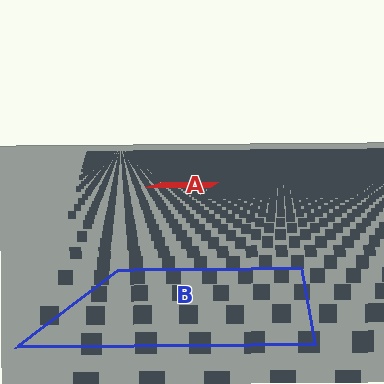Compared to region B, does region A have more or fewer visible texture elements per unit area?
Region A has more texture elements per unit area — they are packed more densely because it is farther away.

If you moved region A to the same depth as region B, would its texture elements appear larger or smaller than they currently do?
They would appear larger. At a closer depth, the same texture elements are projected at a bigger on-screen size.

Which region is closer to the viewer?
Region B is closer. The texture elements there are larger and more spread out.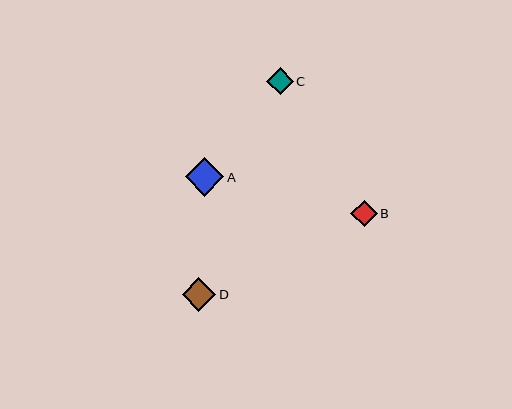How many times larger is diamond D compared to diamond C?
Diamond D is approximately 1.3 times the size of diamond C.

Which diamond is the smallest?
Diamond B is the smallest with a size of approximately 26 pixels.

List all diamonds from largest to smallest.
From largest to smallest: A, D, C, B.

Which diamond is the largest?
Diamond A is the largest with a size of approximately 39 pixels.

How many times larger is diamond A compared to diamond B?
Diamond A is approximately 1.5 times the size of diamond B.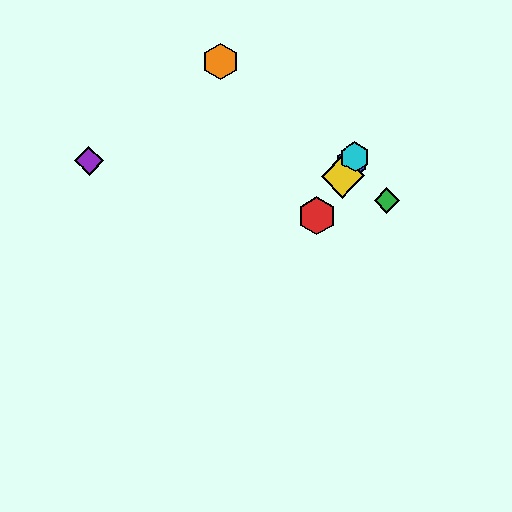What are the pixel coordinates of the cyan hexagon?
The cyan hexagon is at (355, 157).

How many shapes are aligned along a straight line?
4 shapes (the red hexagon, the blue hexagon, the yellow diamond, the cyan hexagon) are aligned along a straight line.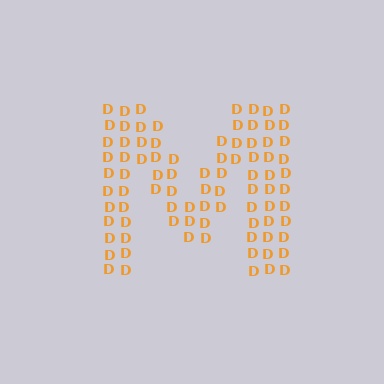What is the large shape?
The large shape is the letter M.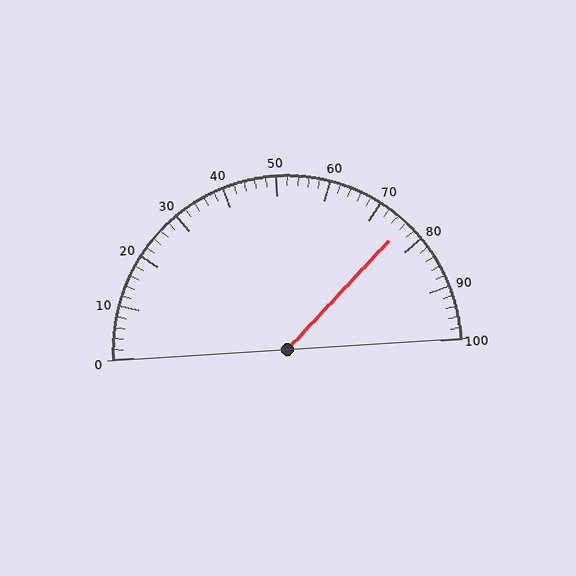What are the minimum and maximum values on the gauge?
The gauge ranges from 0 to 100.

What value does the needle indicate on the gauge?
The needle indicates approximately 76.